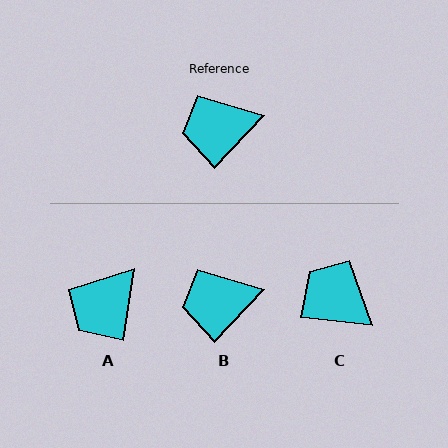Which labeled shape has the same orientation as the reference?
B.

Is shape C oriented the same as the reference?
No, it is off by about 54 degrees.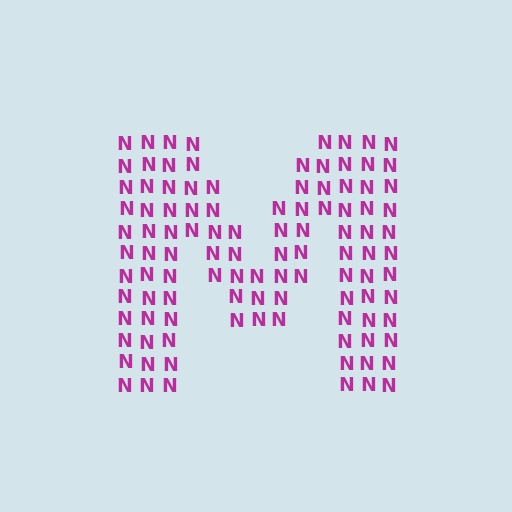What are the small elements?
The small elements are letter N's.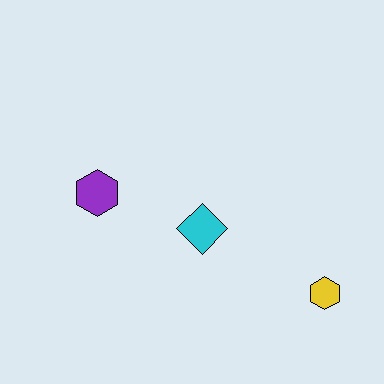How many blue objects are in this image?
There are no blue objects.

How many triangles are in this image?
There are no triangles.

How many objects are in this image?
There are 3 objects.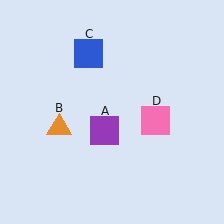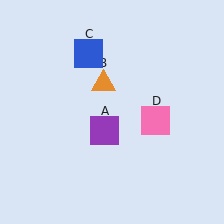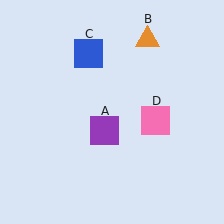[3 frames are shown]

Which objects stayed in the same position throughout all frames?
Purple square (object A) and blue square (object C) and pink square (object D) remained stationary.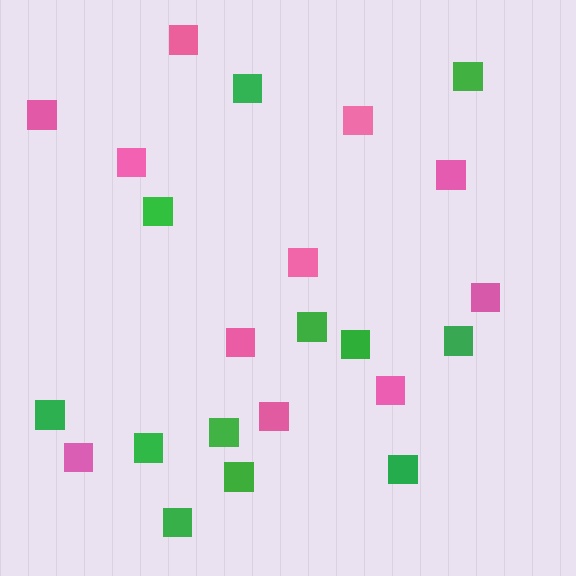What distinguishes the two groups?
There are 2 groups: one group of pink squares (11) and one group of green squares (12).